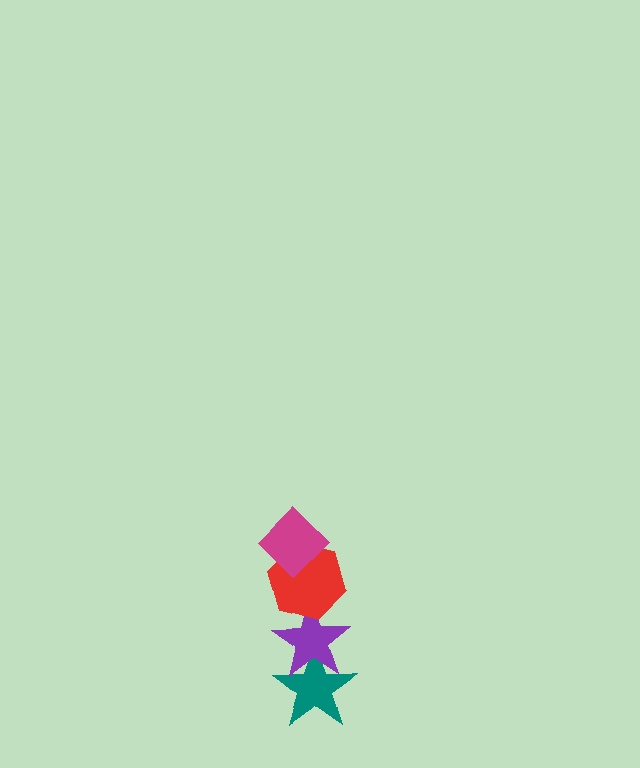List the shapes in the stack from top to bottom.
From top to bottom: the magenta diamond, the red hexagon, the purple star, the teal star.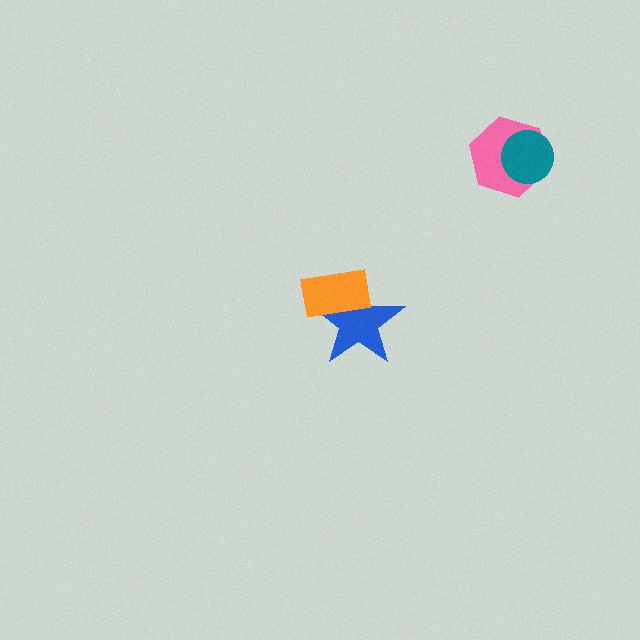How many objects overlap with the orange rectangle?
1 object overlaps with the orange rectangle.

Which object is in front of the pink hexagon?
The teal circle is in front of the pink hexagon.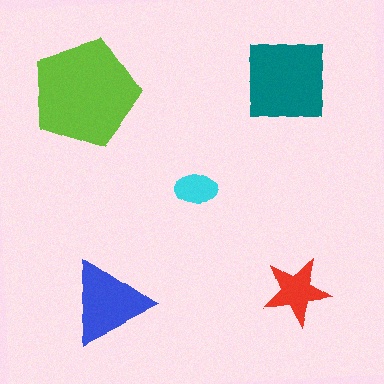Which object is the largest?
The lime pentagon.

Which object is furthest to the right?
The teal square is rightmost.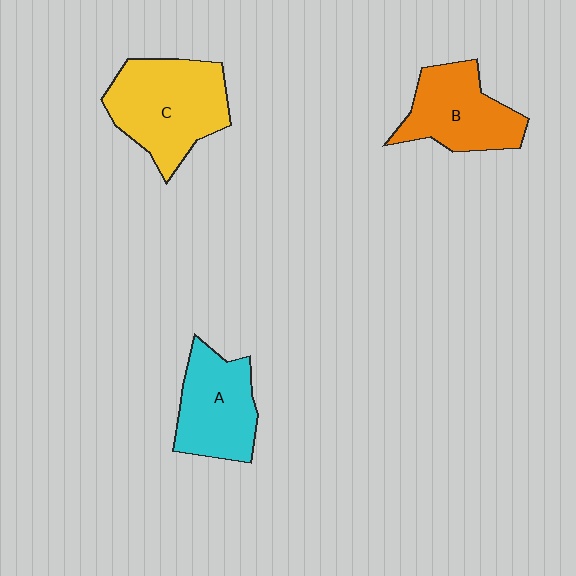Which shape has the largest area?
Shape C (yellow).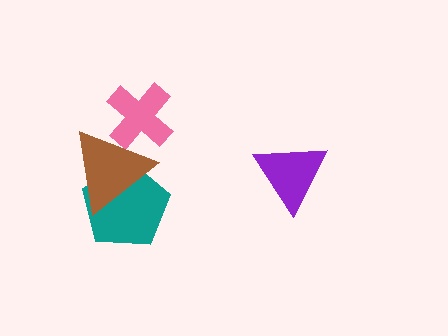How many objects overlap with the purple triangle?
0 objects overlap with the purple triangle.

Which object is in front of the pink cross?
The brown triangle is in front of the pink cross.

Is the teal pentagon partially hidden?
Yes, it is partially covered by another shape.